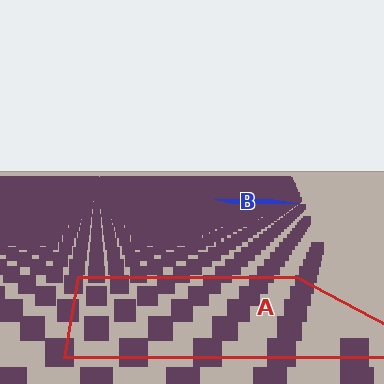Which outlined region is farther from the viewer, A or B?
Region B is farther from the viewer — the texture elements inside it appear smaller and more densely packed.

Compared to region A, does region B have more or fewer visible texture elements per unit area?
Region B has more texture elements per unit area — they are packed more densely because it is farther away.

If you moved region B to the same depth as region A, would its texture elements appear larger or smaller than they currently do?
They would appear larger. At a closer depth, the same texture elements are projected at a bigger on-screen size.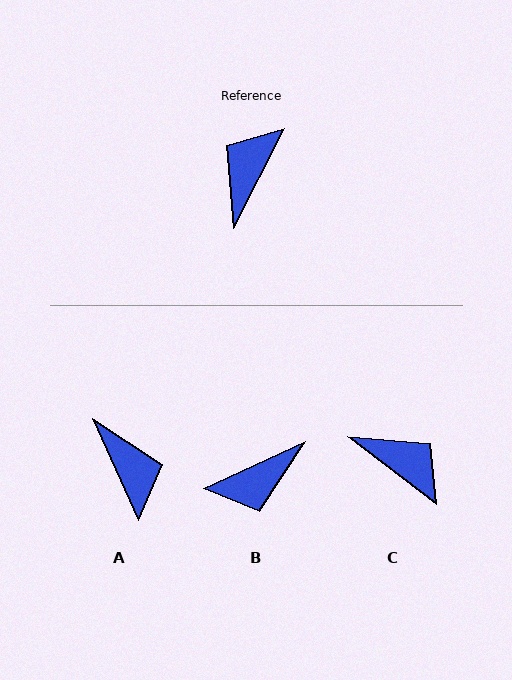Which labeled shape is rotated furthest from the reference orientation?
B, about 142 degrees away.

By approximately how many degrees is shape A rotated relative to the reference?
Approximately 129 degrees clockwise.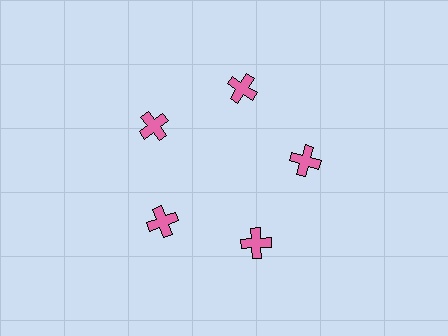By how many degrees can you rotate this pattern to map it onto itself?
The pattern maps onto itself every 72 degrees of rotation.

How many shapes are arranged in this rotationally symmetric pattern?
There are 5 shapes, arranged in 5 groups of 1.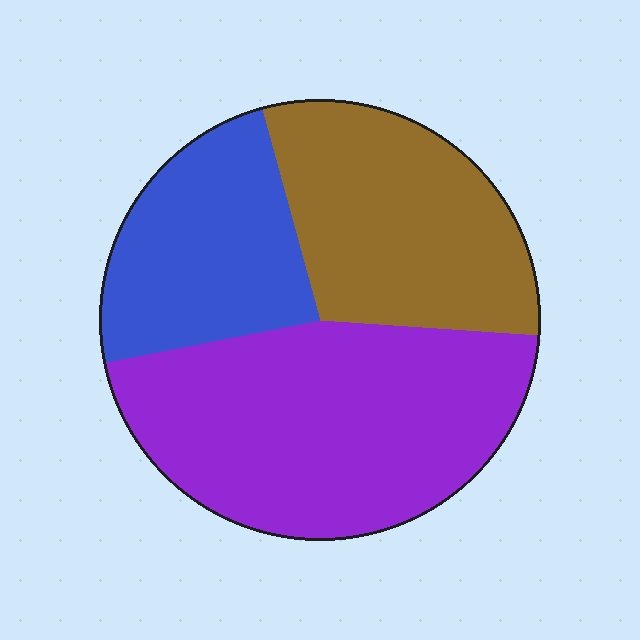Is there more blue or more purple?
Purple.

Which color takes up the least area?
Blue, at roughly 25%.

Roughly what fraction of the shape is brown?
Brown covers 30% of the shape.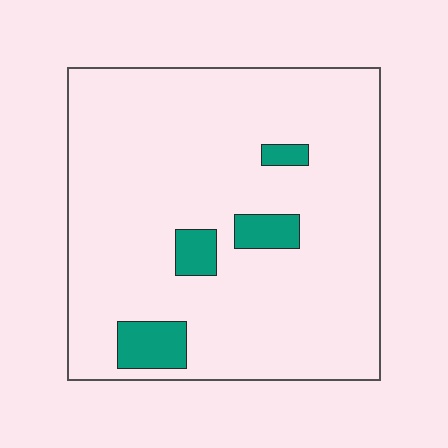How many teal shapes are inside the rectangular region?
4.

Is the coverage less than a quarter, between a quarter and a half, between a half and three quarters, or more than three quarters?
Less than a quarter.